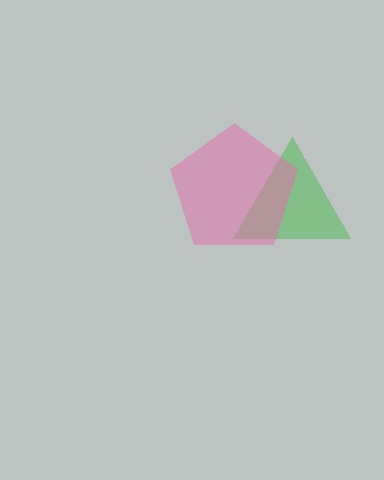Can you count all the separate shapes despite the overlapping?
Yes, there are 2 separate shapes.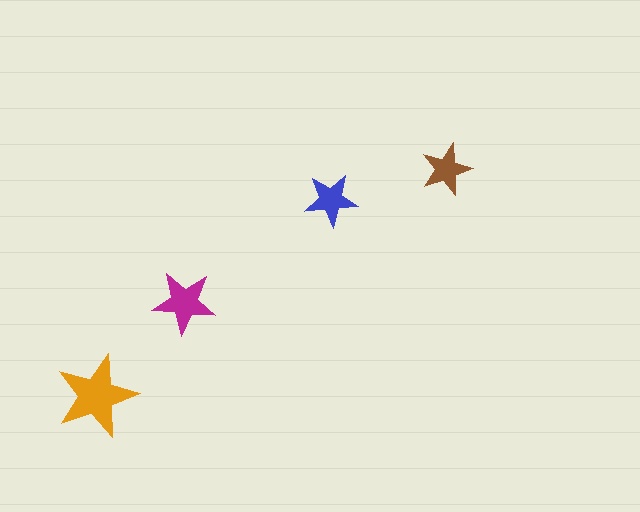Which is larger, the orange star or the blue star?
The orange one.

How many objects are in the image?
There are 4 objects in the image.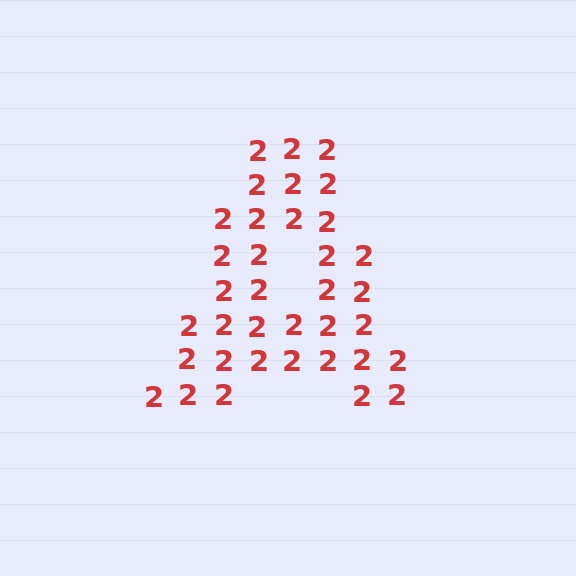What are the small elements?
The small elements are digit 2's.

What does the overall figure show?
The overall figure shows the letter A.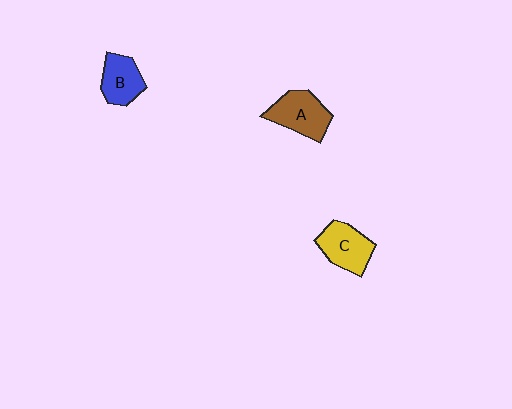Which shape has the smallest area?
Shape B (blue).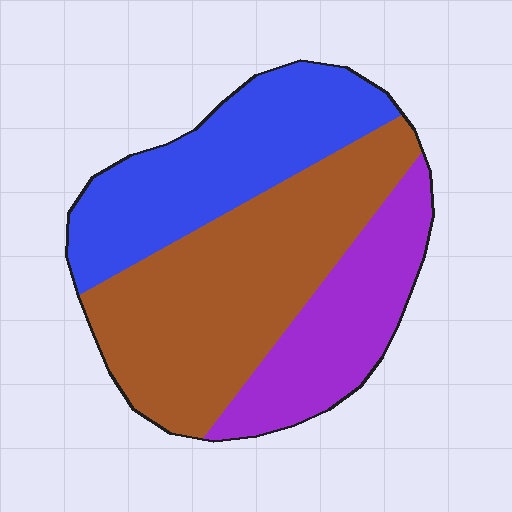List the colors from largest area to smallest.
From largest to smallest: brown, blue, purple.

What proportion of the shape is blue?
Blue covers around 30% of the shape.